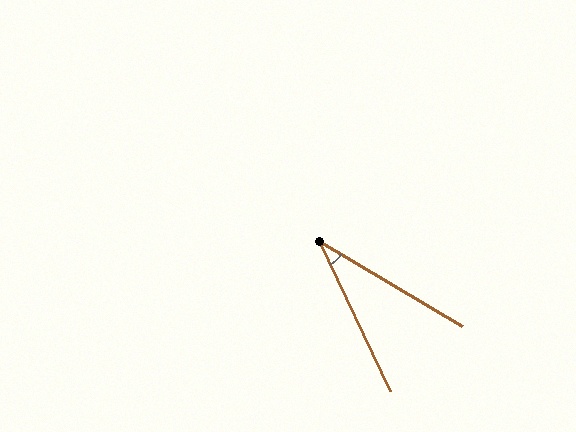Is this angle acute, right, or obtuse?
It is acute.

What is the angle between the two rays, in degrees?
Approximately 34 degrees.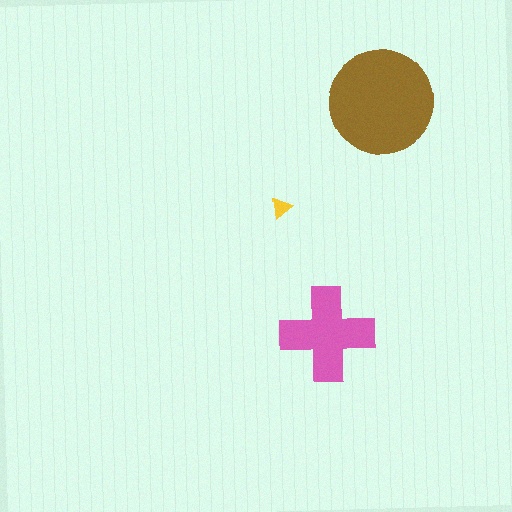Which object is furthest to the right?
The brown circle is rightmost.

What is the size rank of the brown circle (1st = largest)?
1st.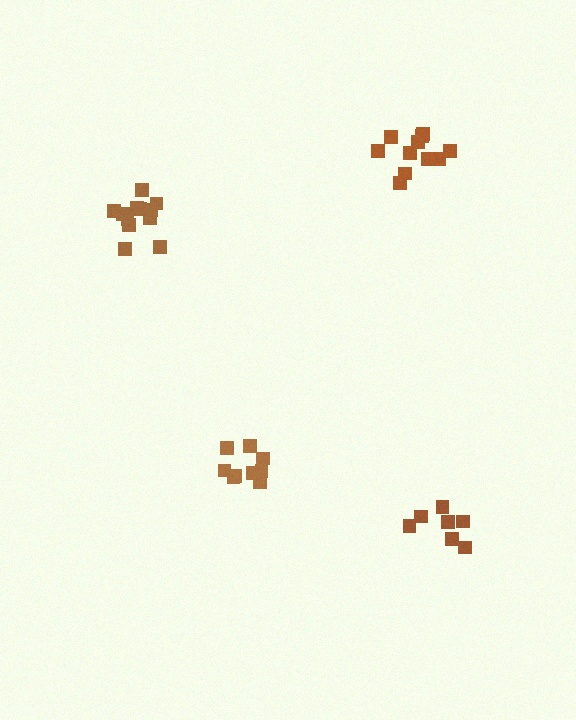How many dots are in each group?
Group 1: 12 dots, Group 2: 11 dots, Group 3: 9 dots, Group 4: 7 dots (39 total).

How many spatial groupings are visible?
There are 4 spatial groupings.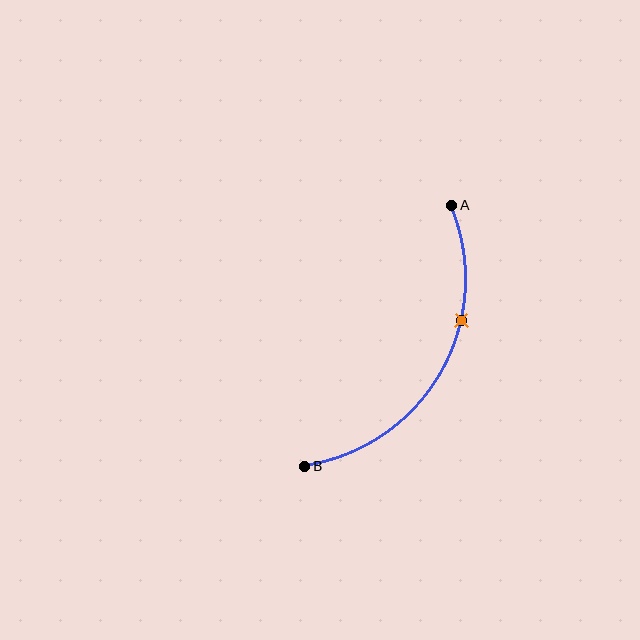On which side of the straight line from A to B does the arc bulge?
The arc bulges to the right of the straight line connecting A and B.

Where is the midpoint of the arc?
The arc midpoint is the point on the curve farthest from the straight line joining A and B. It sits to the right of that line.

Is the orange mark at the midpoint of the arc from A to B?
No. The orange mark lies on the arc but is closer to endpoint A. The arc midpoint would be at the point on the curve equidistant along the arc from both A and B.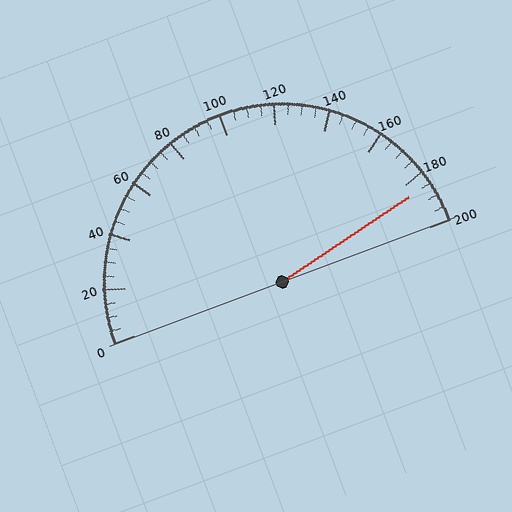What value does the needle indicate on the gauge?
The needle indicates approximately 185.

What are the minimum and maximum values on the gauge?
The gauge ranges from 0 to 200.